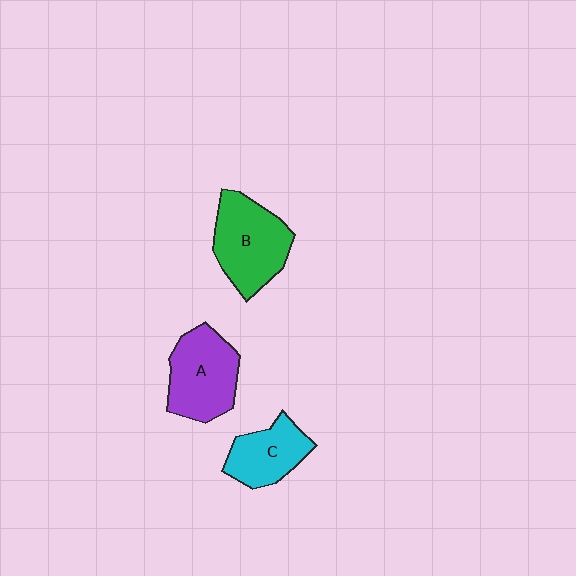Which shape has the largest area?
Shape B (green).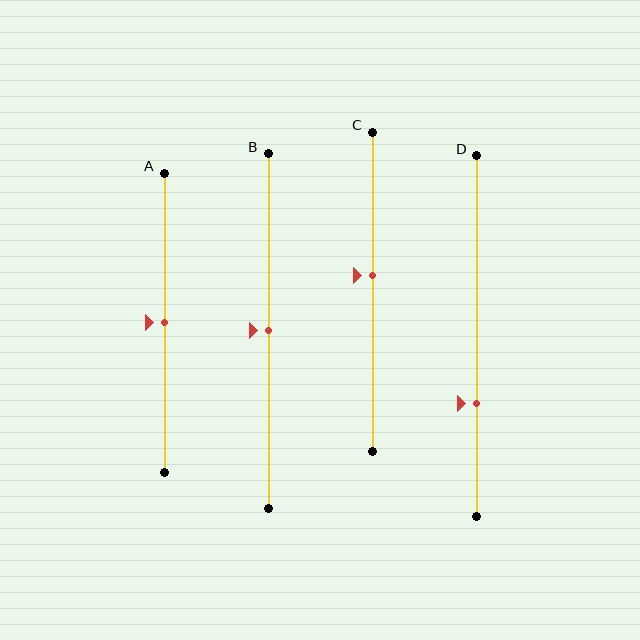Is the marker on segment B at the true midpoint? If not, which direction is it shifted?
Yes, the marker on segment B is at the true midpoint.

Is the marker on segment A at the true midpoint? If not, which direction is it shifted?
Yes, the marker on segment A is at the true midpoint.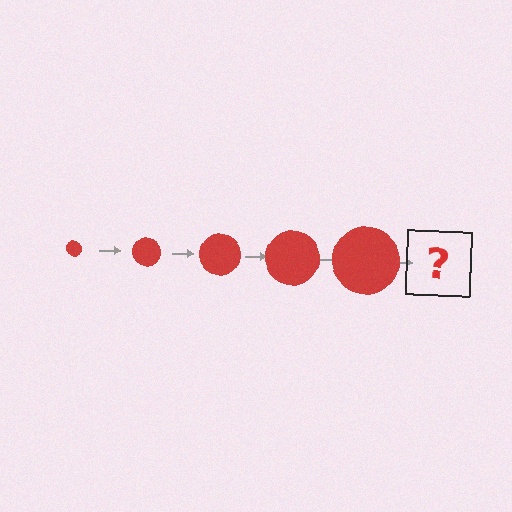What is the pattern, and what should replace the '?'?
The pattern is that the circle gets progressively larger each step. The '?' should be a red circle, larger than the previous one.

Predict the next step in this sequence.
The next step is a red circle, larger than the previous one.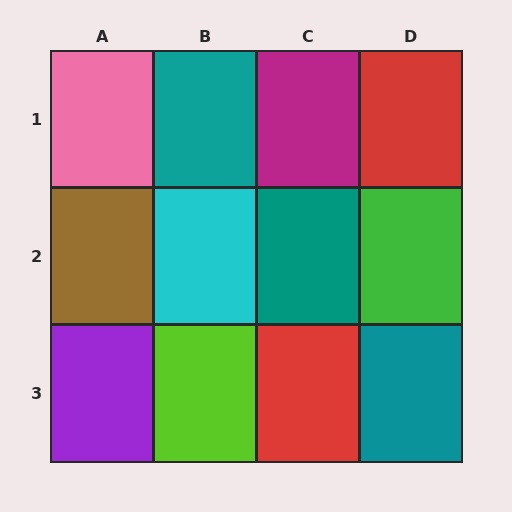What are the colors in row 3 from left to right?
Purple, lime, red, teal.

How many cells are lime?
1 cell is lime.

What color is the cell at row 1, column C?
Magenta.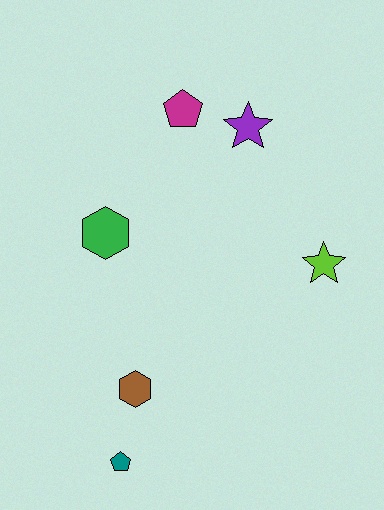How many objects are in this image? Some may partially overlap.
There are 6 objects.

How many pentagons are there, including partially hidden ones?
There are 2 pentagons.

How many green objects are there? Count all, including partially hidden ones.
There is 1 green object.